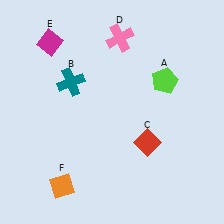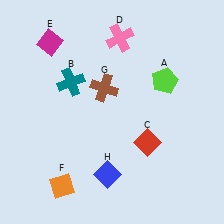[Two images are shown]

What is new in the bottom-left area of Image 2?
A blue diamond (H) was added in the bottom-left area of Image 2.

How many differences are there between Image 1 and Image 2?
There are 2 differences between the two images.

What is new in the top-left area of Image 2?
A brown cross (G) was added in the top-left area of Image 2.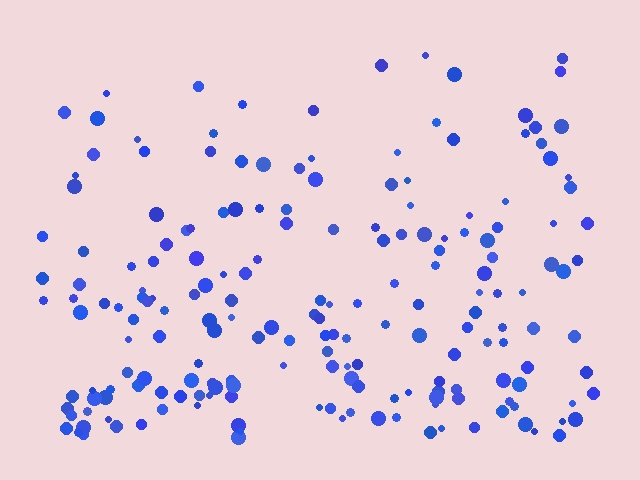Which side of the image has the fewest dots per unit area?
The top.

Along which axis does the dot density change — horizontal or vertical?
Vertical.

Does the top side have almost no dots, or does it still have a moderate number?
Still a moderate number, just noticeably fewer than the bottom.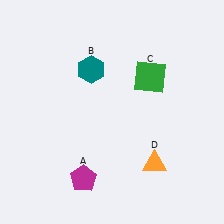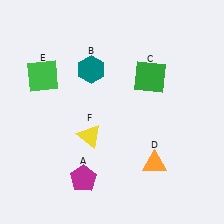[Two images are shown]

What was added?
A green square (E), a yellow triangle (F) were added in Image 2.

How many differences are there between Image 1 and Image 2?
There are 2 differences between the two images.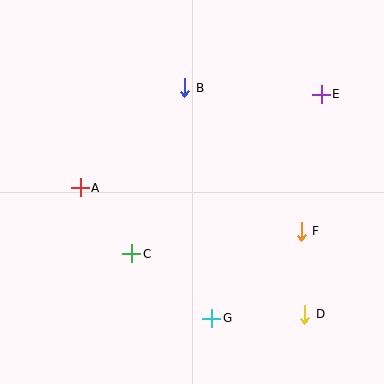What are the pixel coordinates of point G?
Point G is at (212, 318).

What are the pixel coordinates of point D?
Point D is at (305, 314).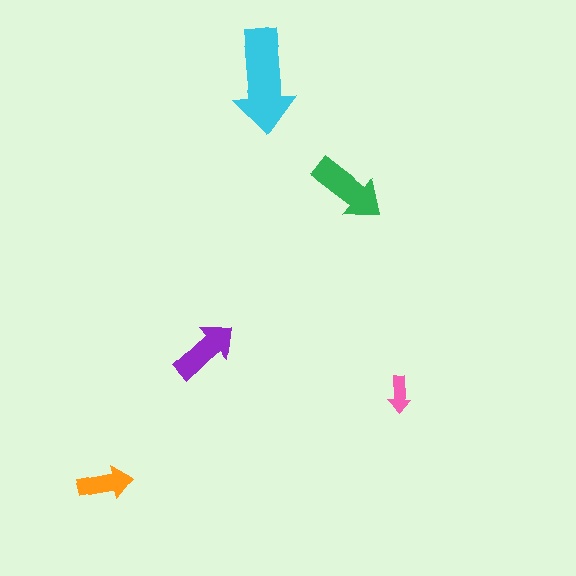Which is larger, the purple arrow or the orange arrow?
The purple one.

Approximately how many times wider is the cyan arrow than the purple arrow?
About 1.5 times wider.